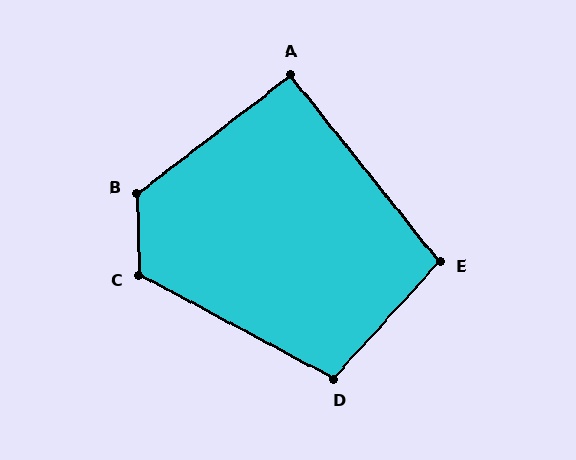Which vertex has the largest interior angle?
B, at approximately 126 degrees.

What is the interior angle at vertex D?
Approximately 104 degrees (obtuse).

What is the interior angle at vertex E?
Approximately 99 degrees (obtuse).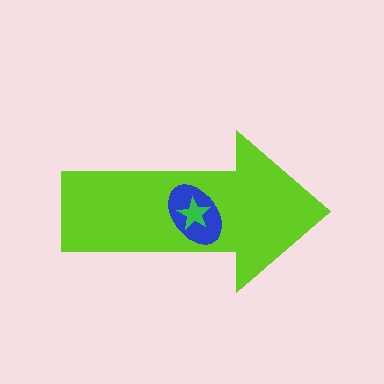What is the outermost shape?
The lime arrow.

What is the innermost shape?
The green star.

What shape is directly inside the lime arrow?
The blue ellipse.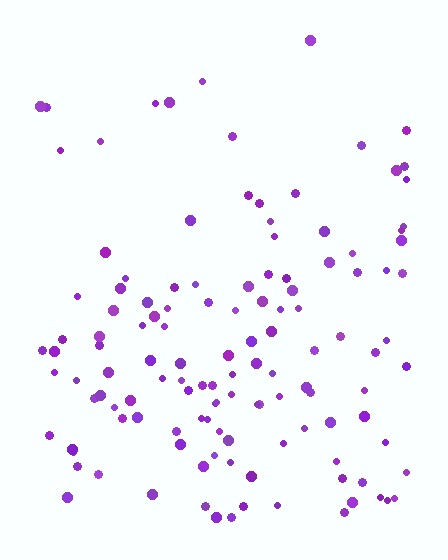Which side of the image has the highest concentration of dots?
The bottom.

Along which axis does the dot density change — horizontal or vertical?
Vertical.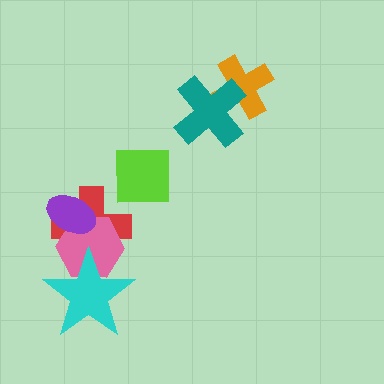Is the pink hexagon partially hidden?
Yes, it is partially covered by another shape.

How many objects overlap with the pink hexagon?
3 objects overlap with the pink hexagon.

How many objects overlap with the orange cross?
1 object overlaps with the orange cross.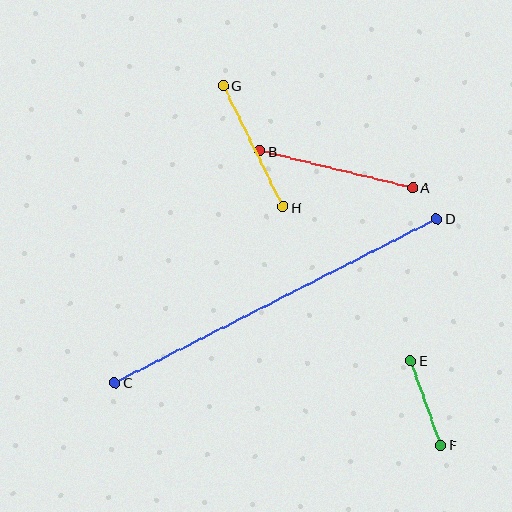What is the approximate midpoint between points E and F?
The midpoint is at approximately (426, 403) pixels.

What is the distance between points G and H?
The distance is approximately 135 pixels.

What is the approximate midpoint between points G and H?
The midpoint is at approximately (253, 146) pixels.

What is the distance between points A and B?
The distance is approximately 157 pixels.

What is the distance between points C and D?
The distance is approximately 362 pixels.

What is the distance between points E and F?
The distance is approximately 90 pixels.